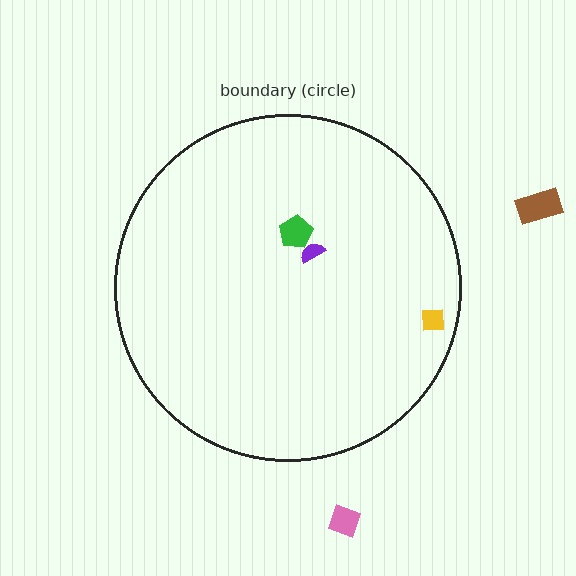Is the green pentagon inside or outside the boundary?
Inside.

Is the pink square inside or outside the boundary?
Outside.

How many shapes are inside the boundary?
3 inside, 2 outside.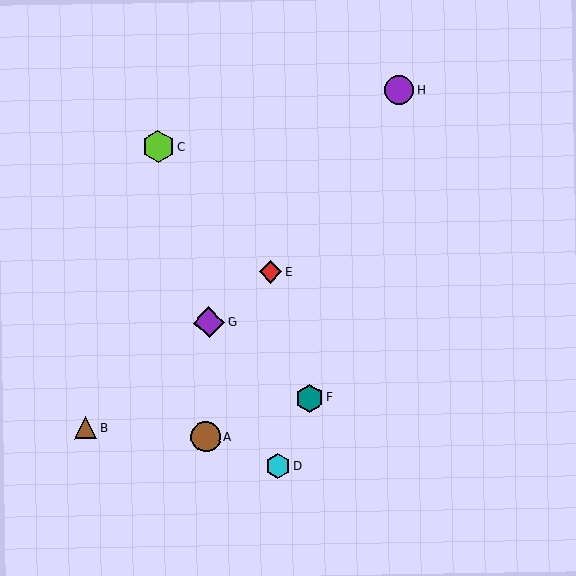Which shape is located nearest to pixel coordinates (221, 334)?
The purple diamond (labeled G) at (209, 323) is nearest to that location.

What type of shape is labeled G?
Shape G is a purple diamond.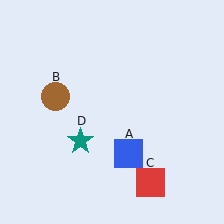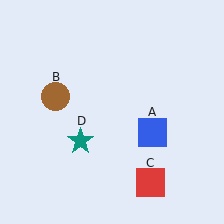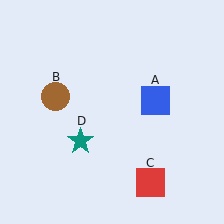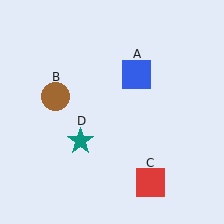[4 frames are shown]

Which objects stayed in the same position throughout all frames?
Brown circle (object B) and red square (object C) and teal star (object D) remained stationary.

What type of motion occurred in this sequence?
The blue square (object A) rotated counterclockwise around the center of the scene.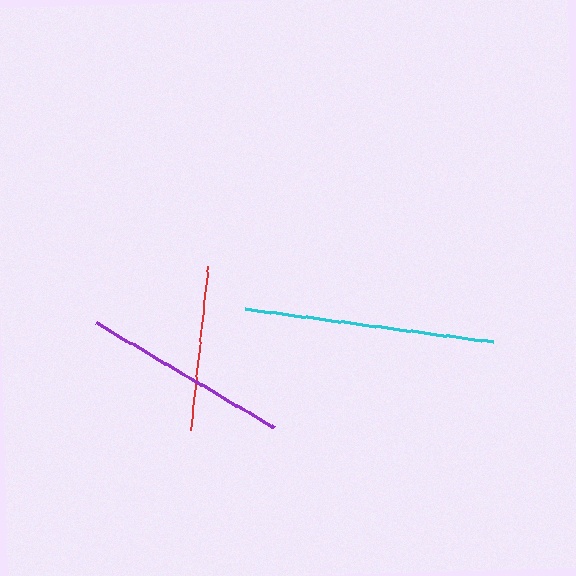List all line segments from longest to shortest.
From longest to shortest: cyan, purple, red.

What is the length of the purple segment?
The purple segment is approximately 207 pixels long.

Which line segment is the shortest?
The red line is the shortest at approximately 165 pixels.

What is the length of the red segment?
The red segment is approximately 165 pixels long.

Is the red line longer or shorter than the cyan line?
The cyan line is longer than the red line.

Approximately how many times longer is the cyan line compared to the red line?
The cyan line is approximately 1.5 times the length of the red line.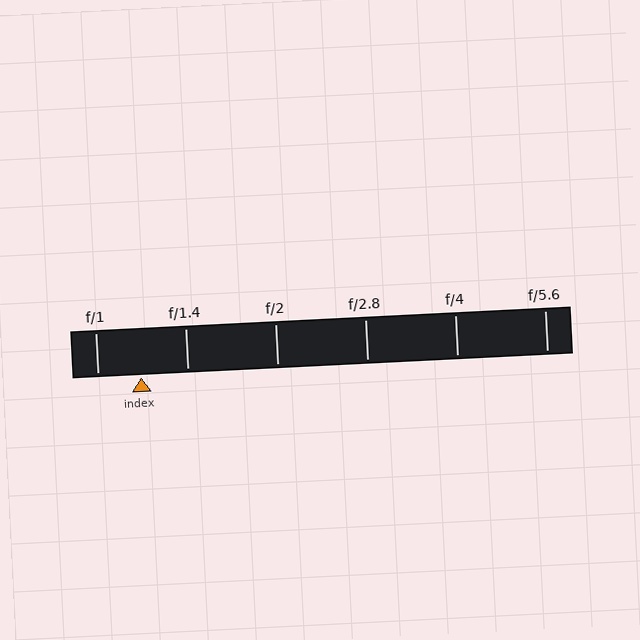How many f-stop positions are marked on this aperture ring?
There are 6 f-stop positions marked.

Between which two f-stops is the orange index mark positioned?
The index mark is between f/1 and f/1.4.